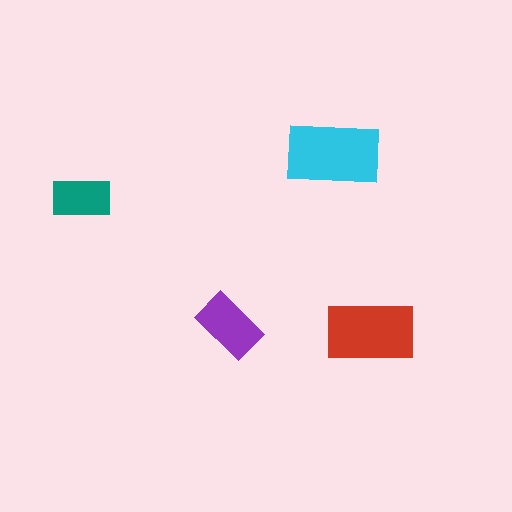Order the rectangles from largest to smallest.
the cyan one, the red one, the purple one, the teal one.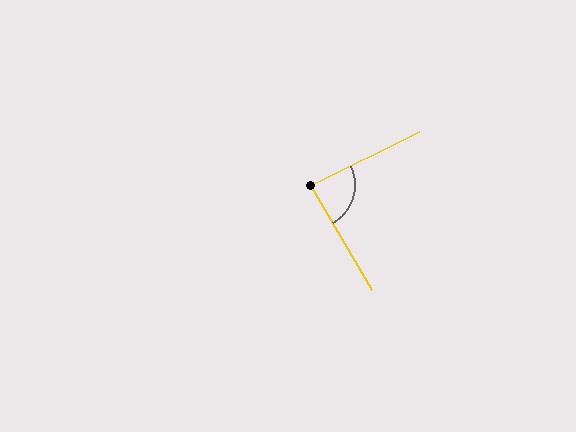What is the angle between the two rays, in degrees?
Approximately 86 degrees.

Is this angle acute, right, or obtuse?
It is approximately a right angle.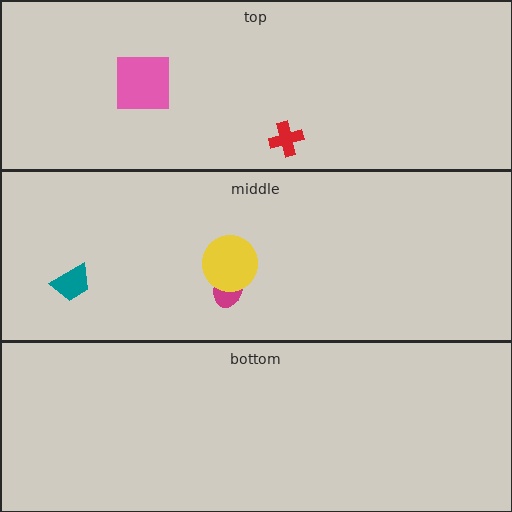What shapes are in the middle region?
The magenta ellipse, the teal trapezoid, the yellow circle.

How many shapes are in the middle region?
3.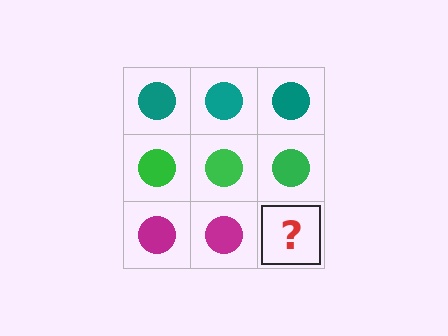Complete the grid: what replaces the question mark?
The question mark should be replaced with a magenta circle.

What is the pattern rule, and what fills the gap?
The rule is that each row has a consistent color. The gap should be filled with a magenta circle.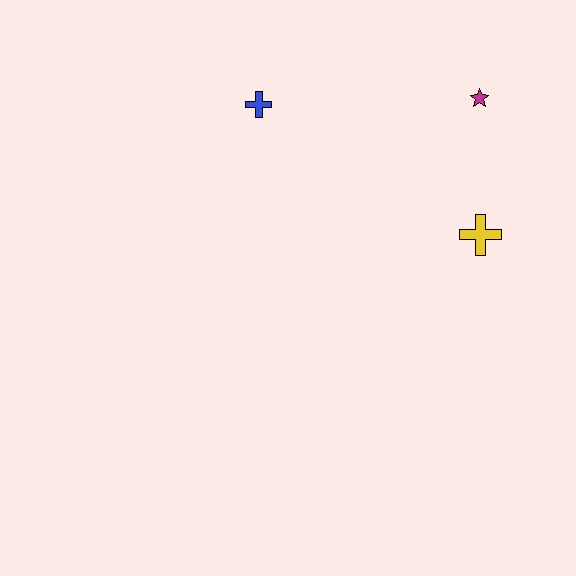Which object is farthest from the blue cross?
The yellow cross is farthest from the blue cross.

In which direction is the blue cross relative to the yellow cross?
The blue cross is to the left of the yellow cross.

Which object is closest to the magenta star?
The yellow cross is closest to the magenta star.